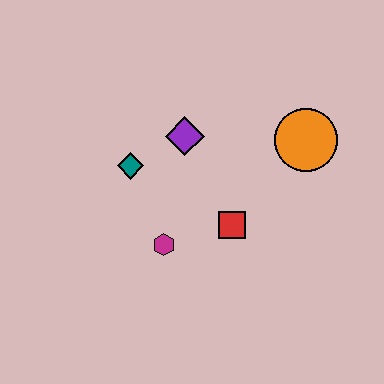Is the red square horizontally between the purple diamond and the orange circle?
Yes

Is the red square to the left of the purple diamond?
No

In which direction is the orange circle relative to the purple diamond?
The orange circle is to the right of the purple diamond.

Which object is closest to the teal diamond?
The purple diamond is closest to the teal diamond.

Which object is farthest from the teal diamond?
The orange circle is farthest from the teal diamond.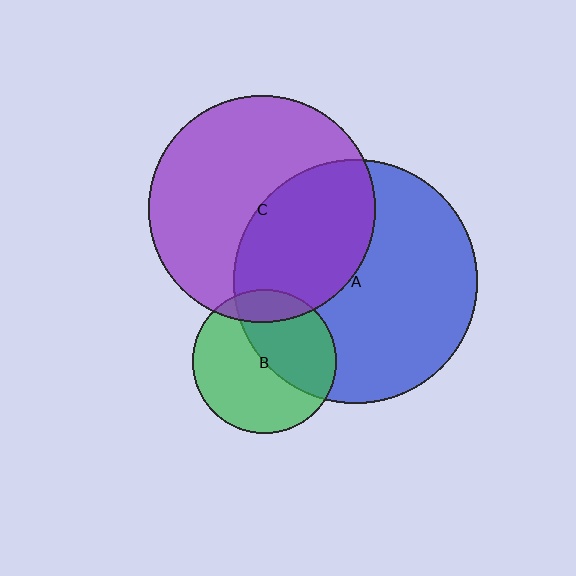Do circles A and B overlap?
Yes.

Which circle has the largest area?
Circle A (blue).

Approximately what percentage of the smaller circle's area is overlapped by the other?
Approximately 45%.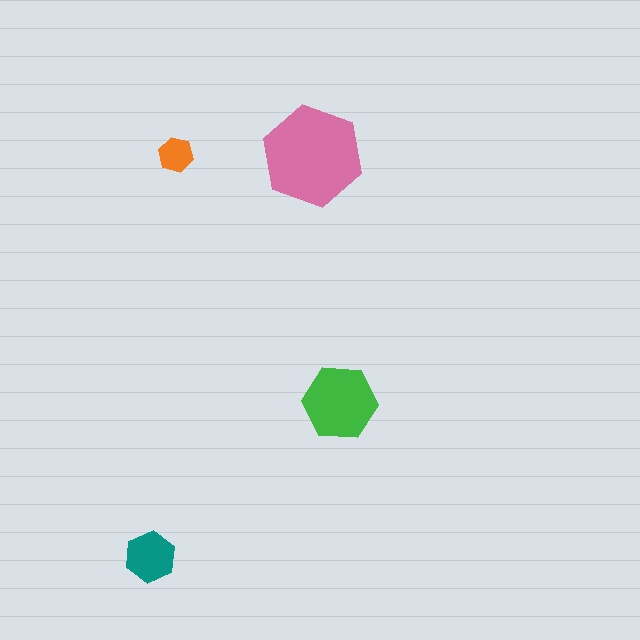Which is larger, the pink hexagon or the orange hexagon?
The pink one.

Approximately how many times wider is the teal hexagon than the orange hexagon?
About 1.5 times wider.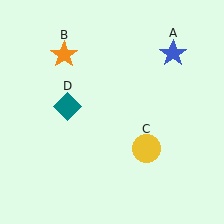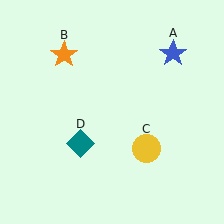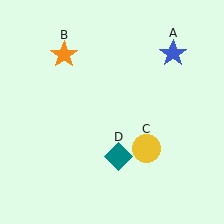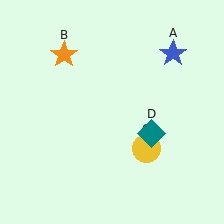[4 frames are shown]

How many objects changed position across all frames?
1 object changed position: teal diamond (object D).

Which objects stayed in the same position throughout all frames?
Blue star (object A) and orange star (object B) and yellow circle (object C) remained stationary.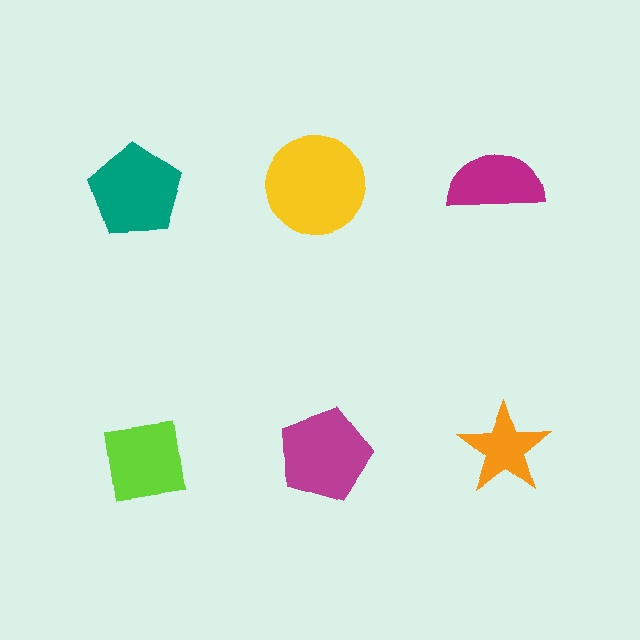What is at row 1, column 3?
A magenta semicircle.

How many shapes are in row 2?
3 shapes.